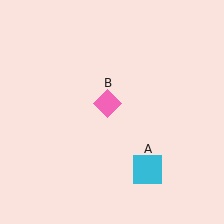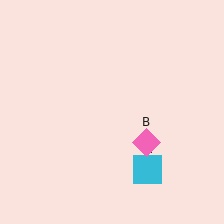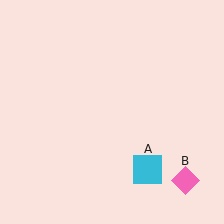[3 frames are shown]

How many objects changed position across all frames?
1 object changed position: pink diamond (object B).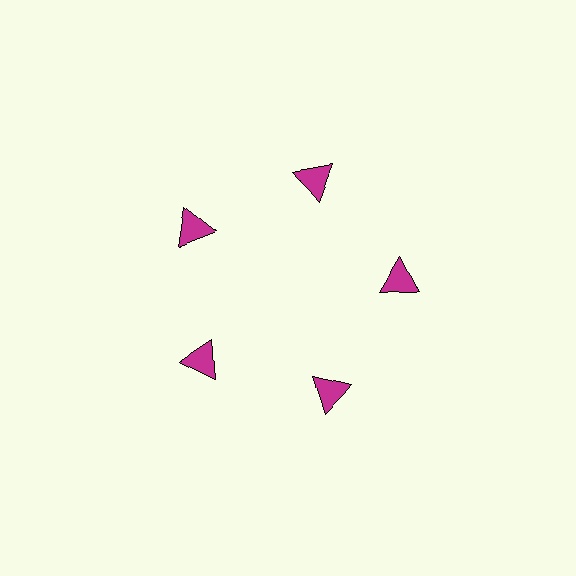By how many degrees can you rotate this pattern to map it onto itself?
The pattern maps onto itself every 72 degrees of rotation.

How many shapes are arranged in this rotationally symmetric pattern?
There are 5 shapes, arranged in 5 groups of 1.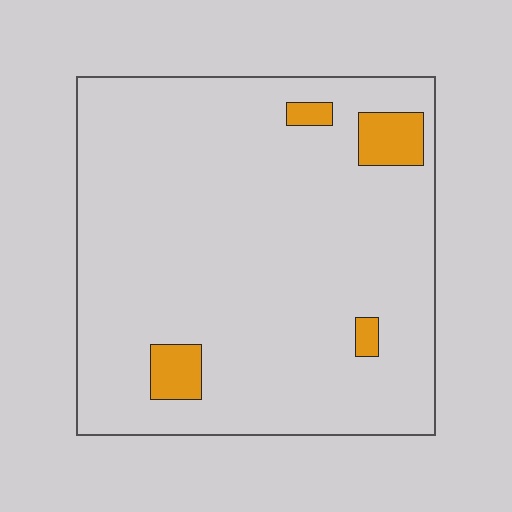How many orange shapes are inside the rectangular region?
4.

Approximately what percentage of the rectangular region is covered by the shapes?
Approximately 5%.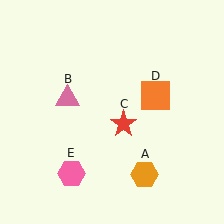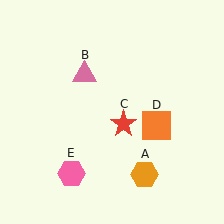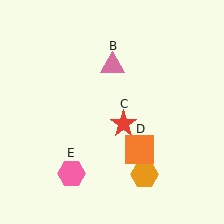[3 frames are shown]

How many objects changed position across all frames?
2 objects changed position: pink triangle (object B), orange square (object D).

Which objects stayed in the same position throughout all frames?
Orange hexagon (object A) and red star (object C) and pink hexagon (object E) remained stationary.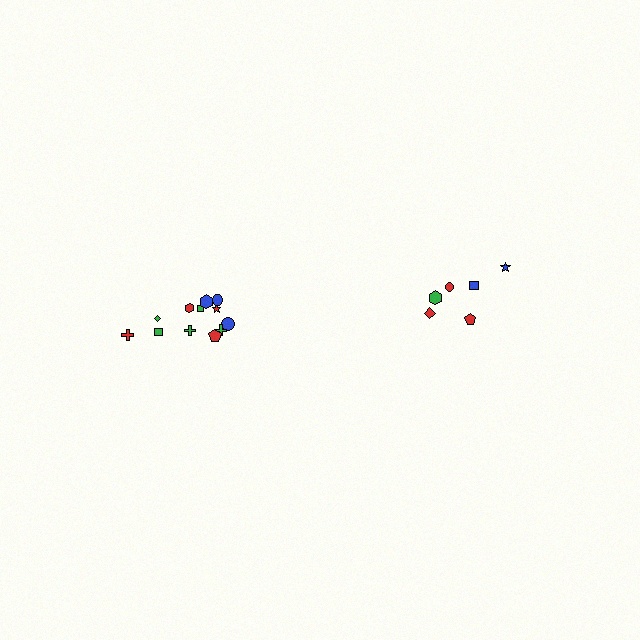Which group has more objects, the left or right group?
The left group.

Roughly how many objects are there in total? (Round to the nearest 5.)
Roughly 20 objects in total.